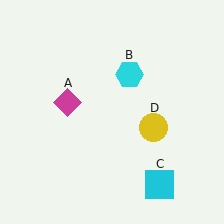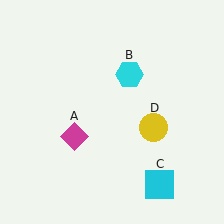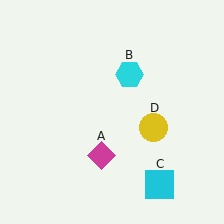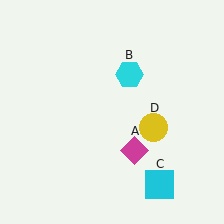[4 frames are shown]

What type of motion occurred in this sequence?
The magenta diamond (object A) rotated counterclockwise around the center of the scene.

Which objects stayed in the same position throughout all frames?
Cyan hexagon (object B) and cyan square (object C) and yellow circle (object D) remained stationary.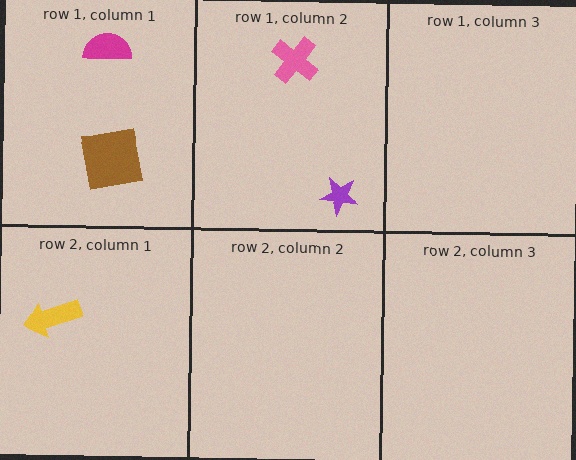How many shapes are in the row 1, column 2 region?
2.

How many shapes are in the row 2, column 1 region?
1.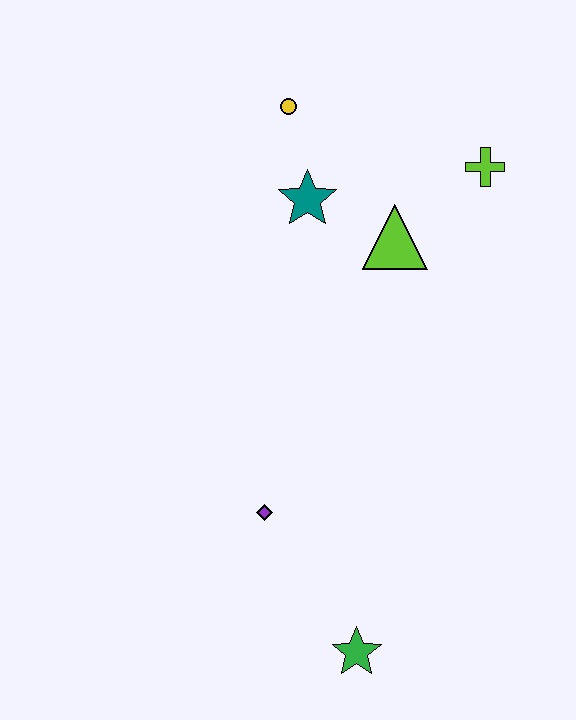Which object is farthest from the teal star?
The green star is farthest from the teal star.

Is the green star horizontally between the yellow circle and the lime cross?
Yes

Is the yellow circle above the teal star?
Yes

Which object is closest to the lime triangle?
The teal star is closest to the lime triangle.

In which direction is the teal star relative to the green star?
The teal star is above the green star.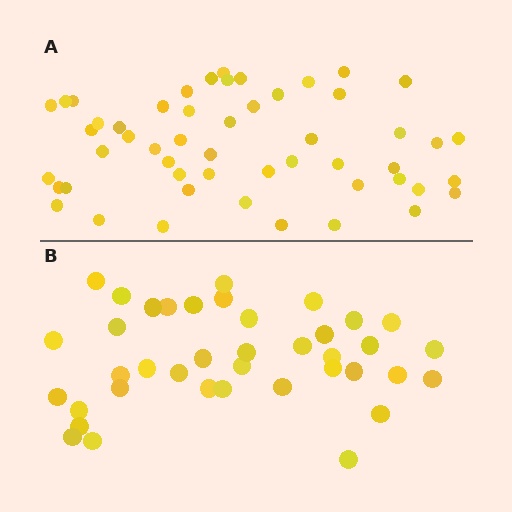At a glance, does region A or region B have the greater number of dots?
Region A (the top region) has more dots.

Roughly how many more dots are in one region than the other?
Region A has approximately 15 more dots than region B.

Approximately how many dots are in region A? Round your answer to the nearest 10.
About 50 dots. (The exact count is 52, which rounds to 50.)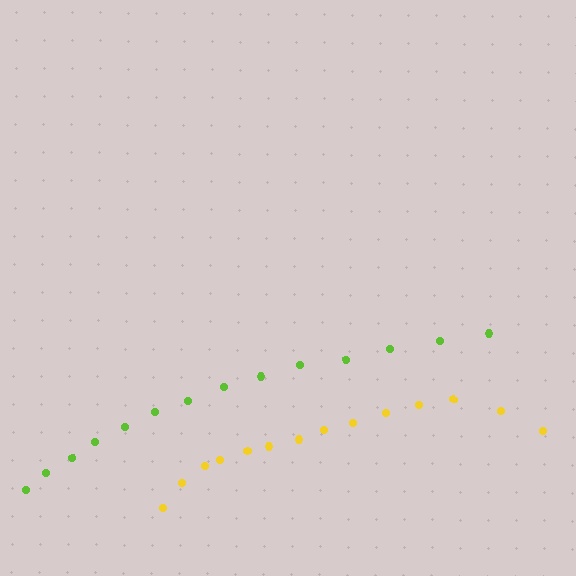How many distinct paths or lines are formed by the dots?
There are 2 distinct paths.